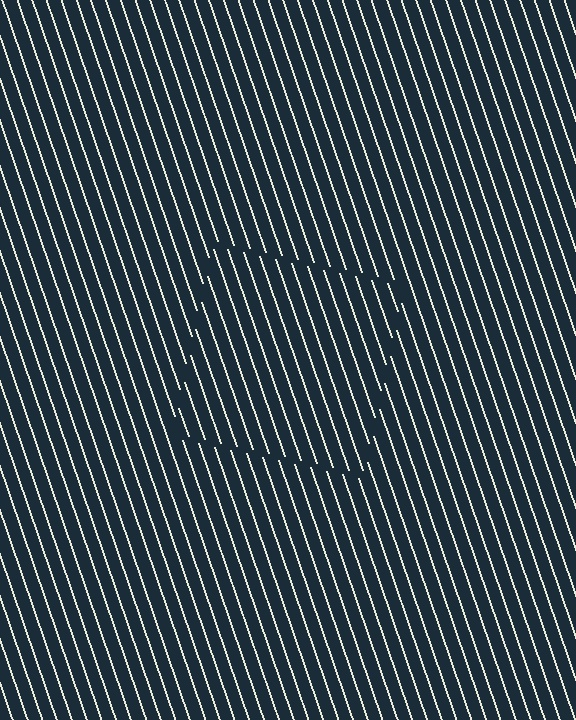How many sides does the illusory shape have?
4 sides — the line-ends trace a square.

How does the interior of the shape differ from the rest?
The interior of the shape contains the same grating, shifted by half a period — the contour is defined by the phase discontinuity where line-ends from the inner and outer gratings abut.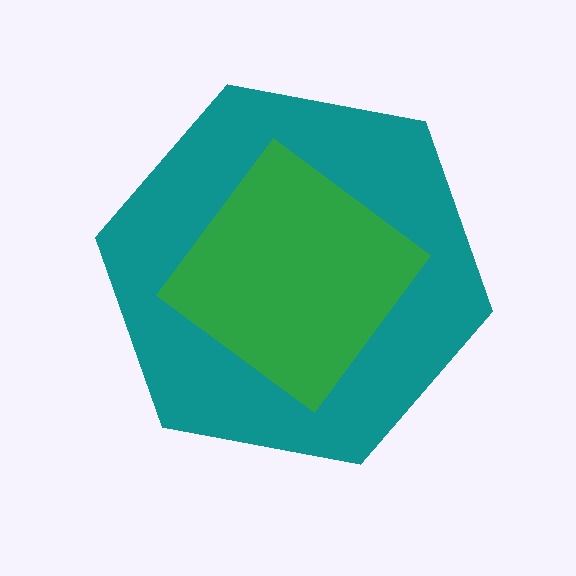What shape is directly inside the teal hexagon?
The green diamond.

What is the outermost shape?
The teal hexagon.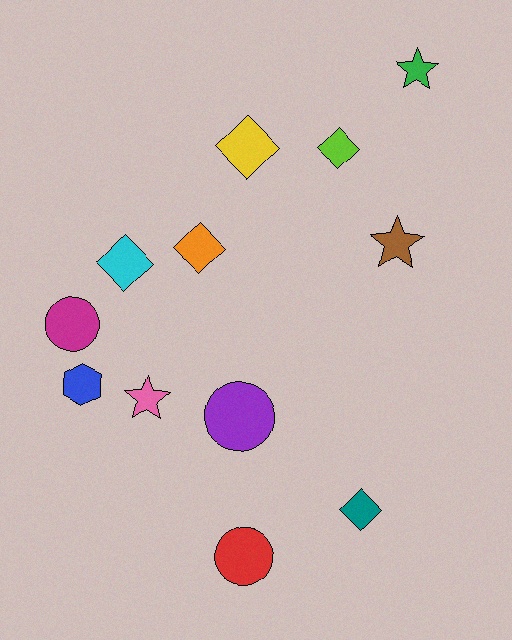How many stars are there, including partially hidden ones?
There are 3 stars.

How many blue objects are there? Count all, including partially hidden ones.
There is 1 blue object.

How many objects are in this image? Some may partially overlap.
There are 12 objects.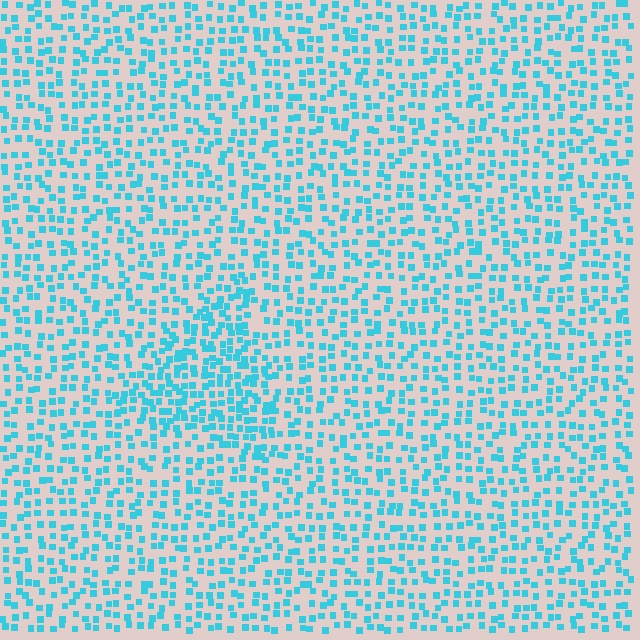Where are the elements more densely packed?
The elements are more densely packed inside the triangle boundary.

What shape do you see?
I see a triangle.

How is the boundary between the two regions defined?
The boundary is defined by a change in element density (approximately 1.7x ratio). All elements are the same color, size, and shape.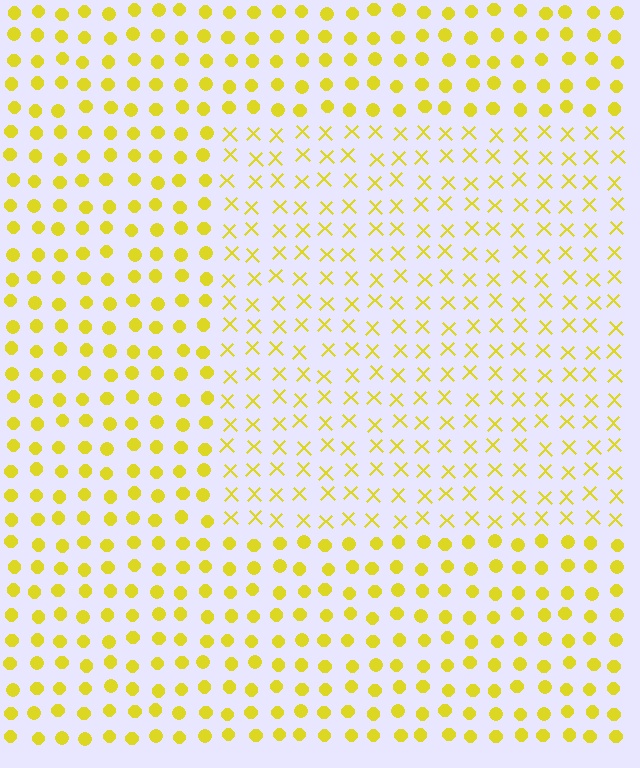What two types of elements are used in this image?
The image uses X marks inside the rectangle region and circles outside it.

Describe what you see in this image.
The image is filled with small yellow elements arranged in a uniform grid. A rectangle-shaped region contains X marks, while the surrounding area contains circles. The boundary is defined purely by the change in element shape.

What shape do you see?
I see a rectangle.